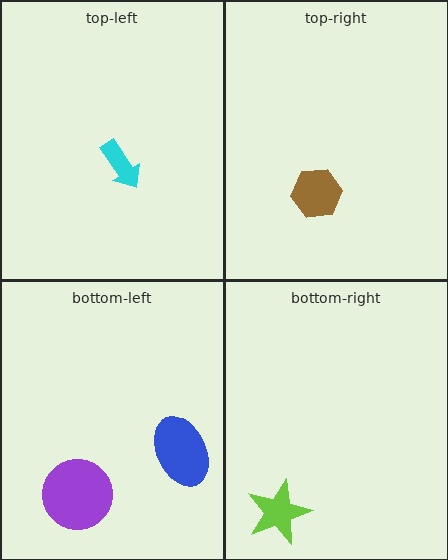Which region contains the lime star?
The bottom-right region.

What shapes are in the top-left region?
The cyan arrow.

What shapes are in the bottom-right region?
The lime star.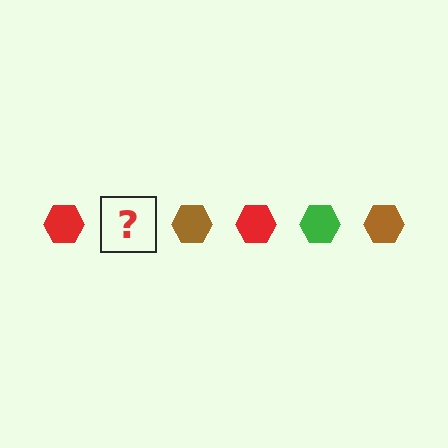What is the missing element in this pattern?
The missing element is a green hexagon.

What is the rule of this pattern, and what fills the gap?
The rule is that the pattern cycles through red, green, brown hexagons. The gap should be filled with a green hexagon.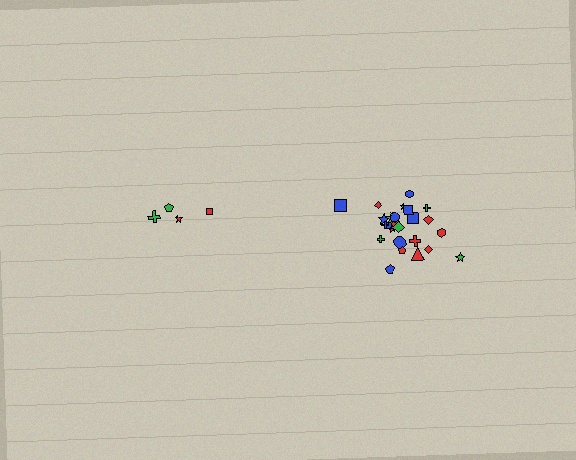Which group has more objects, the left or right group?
The right group.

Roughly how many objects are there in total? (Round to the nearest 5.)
Roughly 30 objects in total.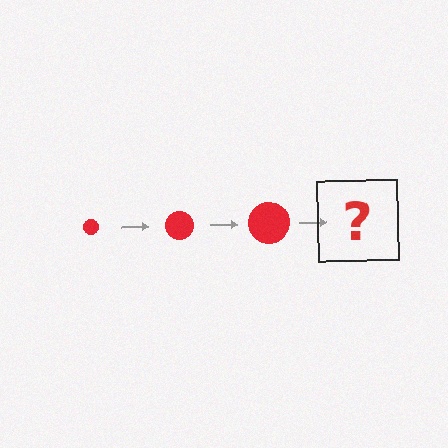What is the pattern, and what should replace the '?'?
The pattern is that the circle gets progressively larger each step. The '?' should be a red circle, larger than the previous one.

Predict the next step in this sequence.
The next step is a red circle, larger than the previous one.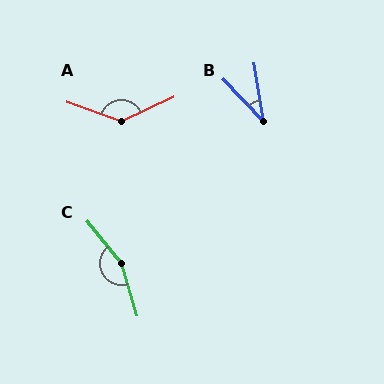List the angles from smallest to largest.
B (35°), A (135°), C (157°).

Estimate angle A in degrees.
Approximately 135 degrees.